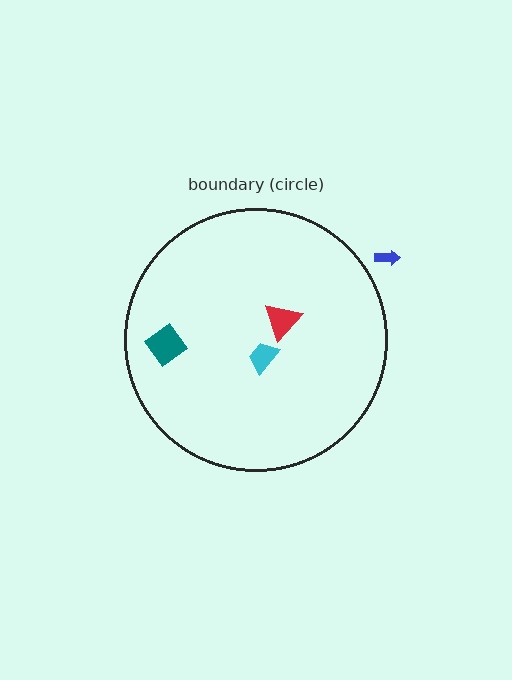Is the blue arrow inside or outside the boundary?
Outside.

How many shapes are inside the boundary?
3 inside, 1 outside.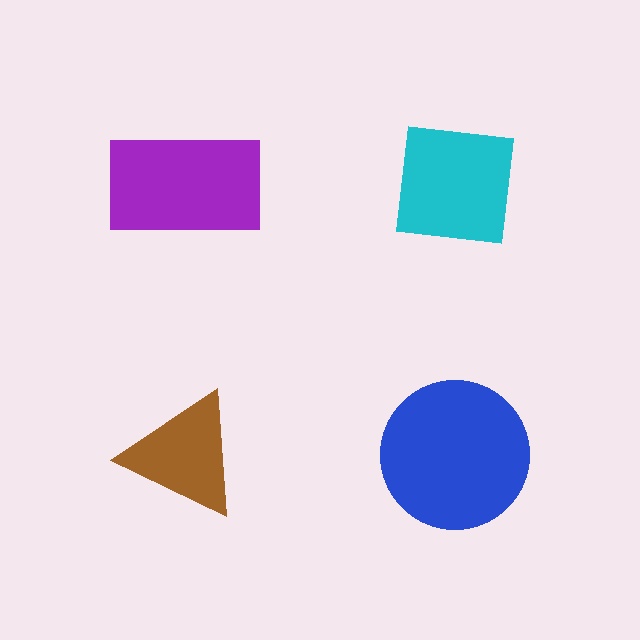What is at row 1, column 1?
A purple rectangle.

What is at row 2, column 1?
A brown triangle.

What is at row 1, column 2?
A cyan square.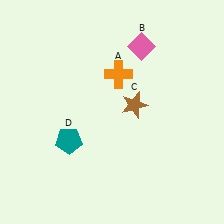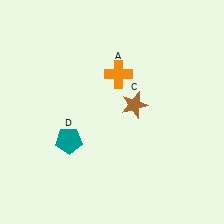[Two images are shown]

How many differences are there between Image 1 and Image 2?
There is 1 difference between the two images.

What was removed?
The pink diamond (B) was removed in Image 2.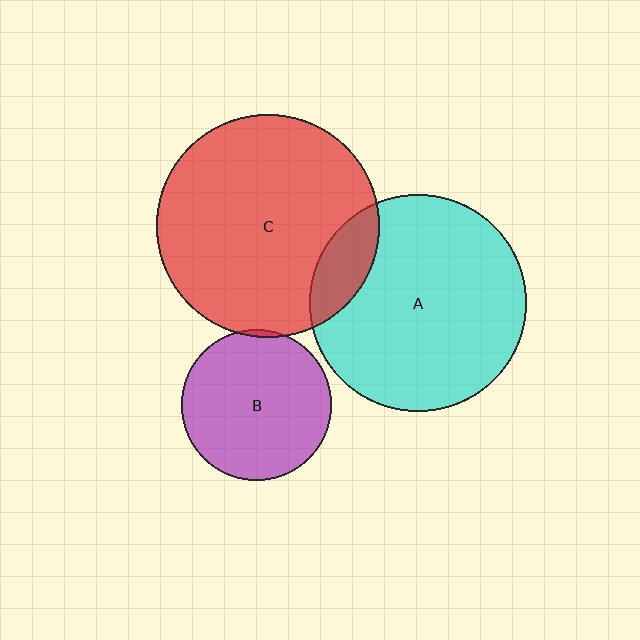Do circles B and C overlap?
Yes.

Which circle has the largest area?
Circle C (red).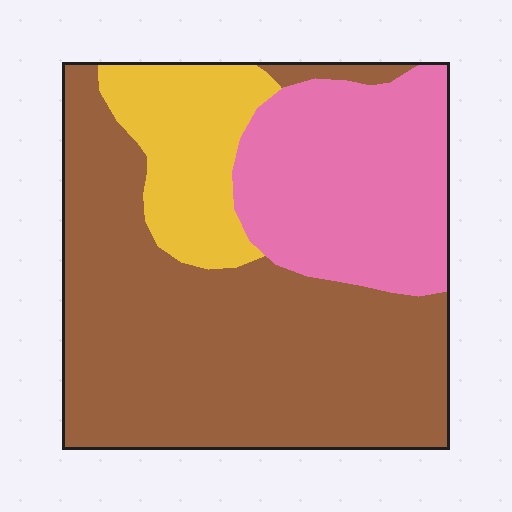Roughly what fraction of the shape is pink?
Pink covers 28% of the shape.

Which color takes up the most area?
Brown, at roughly 55%.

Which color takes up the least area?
Yellow, at roughly 15%.